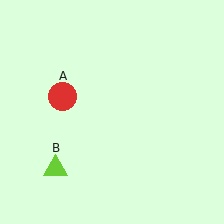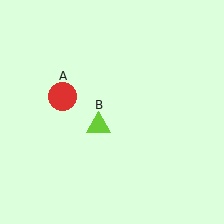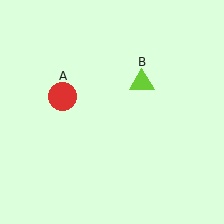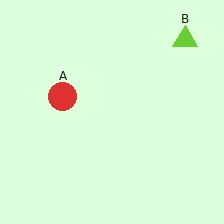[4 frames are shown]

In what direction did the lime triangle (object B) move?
The lime triangle (object B) moved up and to the right.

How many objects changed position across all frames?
1 object changed position: lime triangle (object B).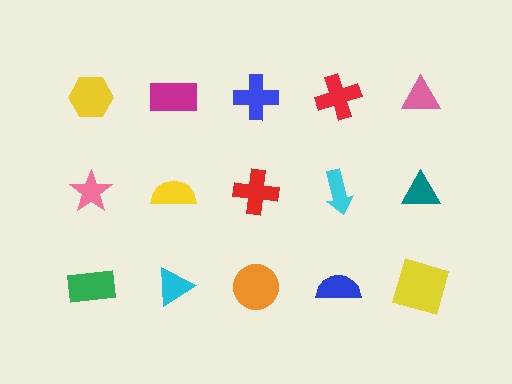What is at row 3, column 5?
A yellow square.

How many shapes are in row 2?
5 shapes.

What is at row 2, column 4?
A cyan arrow.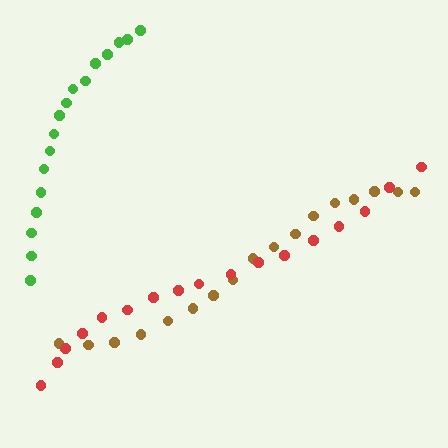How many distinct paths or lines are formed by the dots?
There are 3 distinct paths.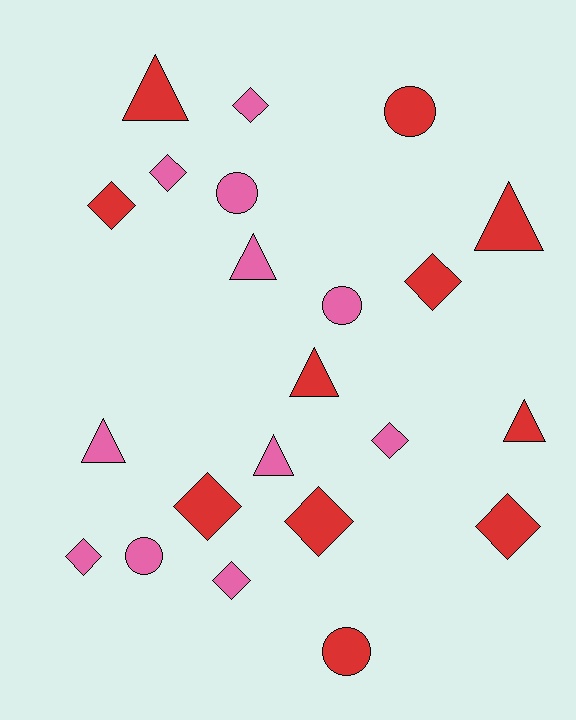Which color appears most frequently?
Pink, with 11 objects.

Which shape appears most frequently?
Diamond, with 10 objects.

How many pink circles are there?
There are 3 pink circles.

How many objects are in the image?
There are 22 objects.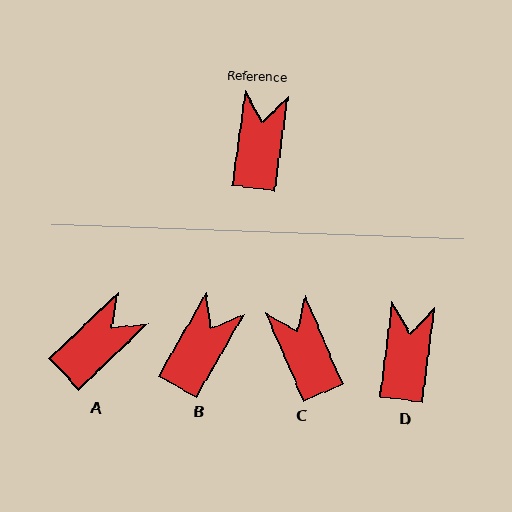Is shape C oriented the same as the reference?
No, it is off by about 31 degrees.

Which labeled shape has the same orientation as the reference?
D.